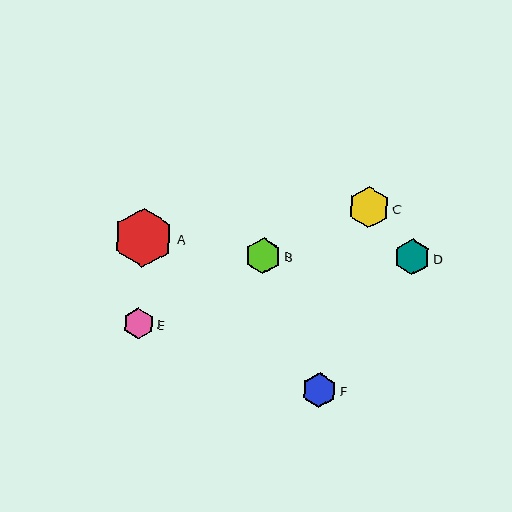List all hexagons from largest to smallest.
From largest to smallest: A, C, B, D, F, E.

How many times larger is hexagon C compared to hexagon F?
Hexagon C is approximately 1.2 times the size of hexagon F.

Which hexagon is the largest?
Hexagon A is the largest with a size of approximately 60 pixels.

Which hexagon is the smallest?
Hexagon E is the smallest with a size of approximately 31 pixels.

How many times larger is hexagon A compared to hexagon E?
Hexagon A is approximately 1.9 times the size of hexagon E.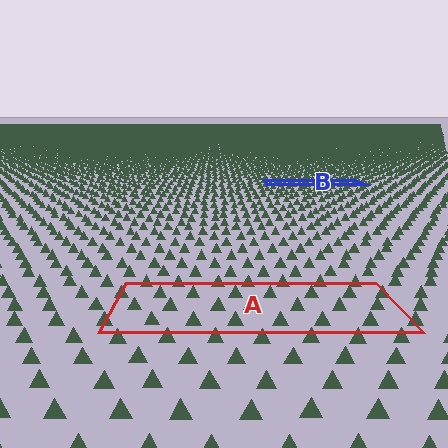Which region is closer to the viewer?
Region A is closer. The texture elements there are larger and more spread out.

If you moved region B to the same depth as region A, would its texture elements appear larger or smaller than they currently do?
They would appear larger. At a closer depth, the same texture elements are projected at a bigger on-screen size.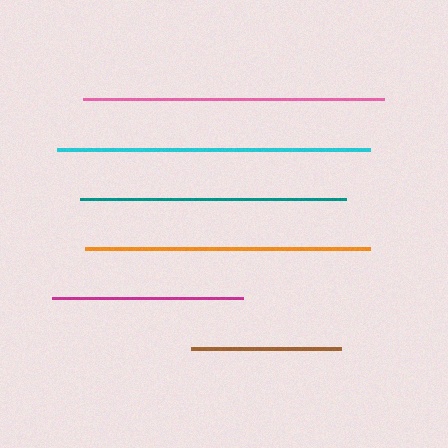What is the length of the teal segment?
The teal segment is approximately 267 pixels long.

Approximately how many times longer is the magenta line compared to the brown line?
The magenta line is approximately 1.3 times the length of the brown line.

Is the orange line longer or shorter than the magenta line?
The orange line is longer than the magenta line.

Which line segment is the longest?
The cyan line is the longest at approximately 313 pixels.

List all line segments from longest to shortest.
From longest to shortest: cyan, pink, orange, teal, magenta, brown.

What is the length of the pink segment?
The pink segment is approximately 302 pixels long.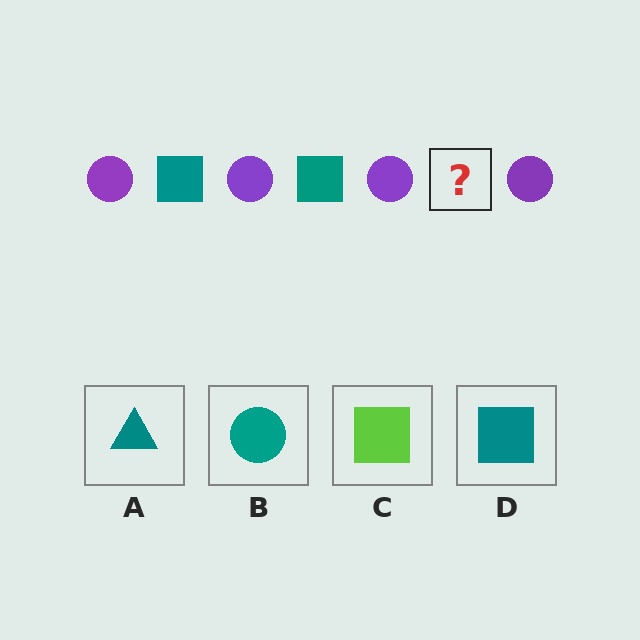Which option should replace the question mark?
Option D.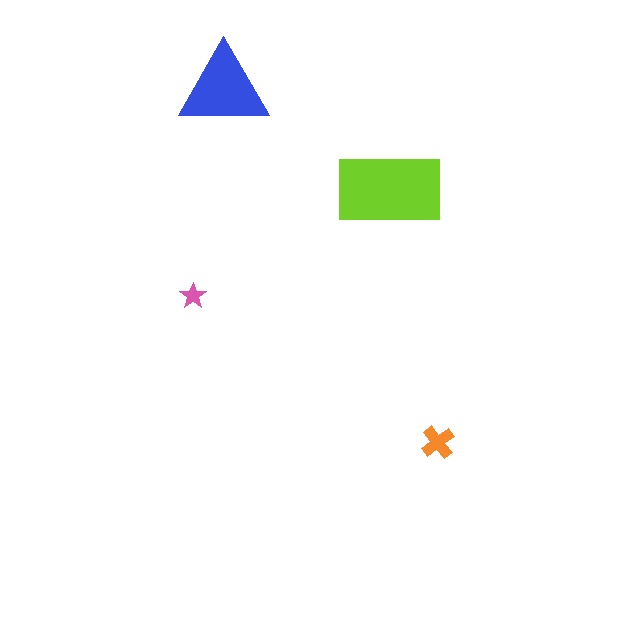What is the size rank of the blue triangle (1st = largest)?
2nd.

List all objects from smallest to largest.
The pink star, the orange cross, the blue triangle, the lime rectangle.